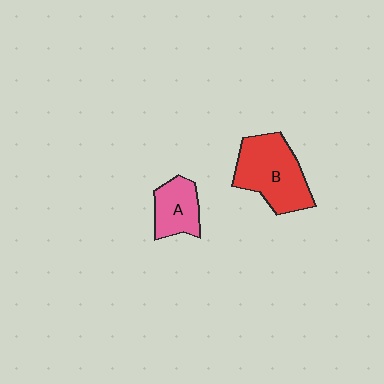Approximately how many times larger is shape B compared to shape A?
Approximately 1.8 times.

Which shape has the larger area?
Shape B (red).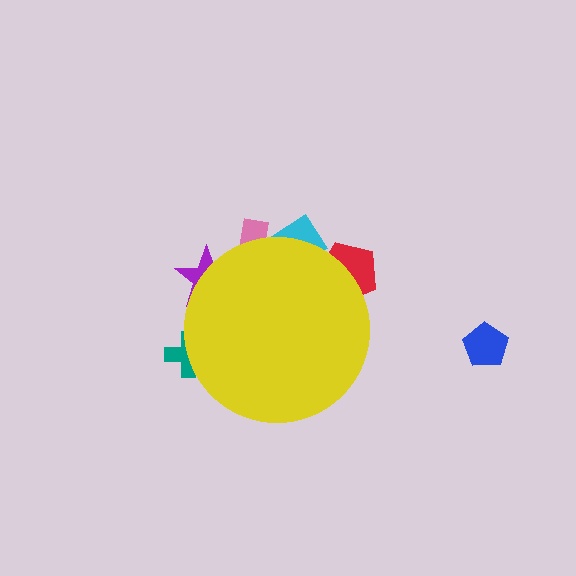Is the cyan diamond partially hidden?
Yes, the cyan diamond is partially hidden behind the yellow circle.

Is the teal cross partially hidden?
Yes, the teal cross is partially hidden behind the yellow circle.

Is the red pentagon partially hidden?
Yes, the red pentagon is partially hidden behind the yellow circle.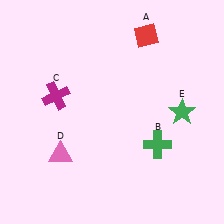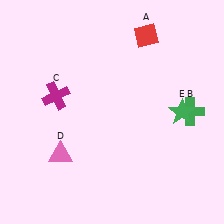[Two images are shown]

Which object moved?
The green cross (B) moved up.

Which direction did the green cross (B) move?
The green cross (B) moved up.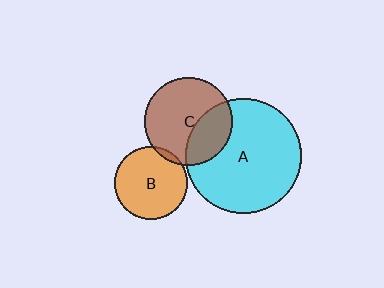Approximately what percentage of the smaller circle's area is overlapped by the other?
Approximately 35%.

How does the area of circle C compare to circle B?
Approximately 1.5 times.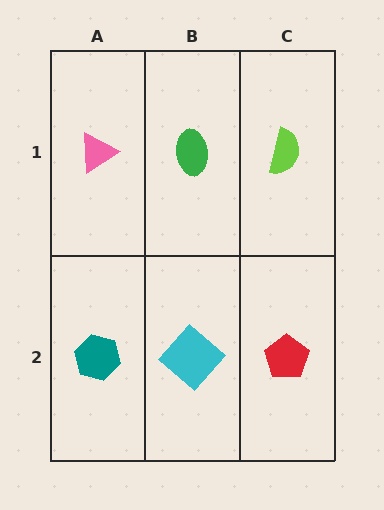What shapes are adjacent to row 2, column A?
A pink triangle (row 1, column A), a cyan diamond (row 2, column B).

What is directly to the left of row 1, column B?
A pink triangle.